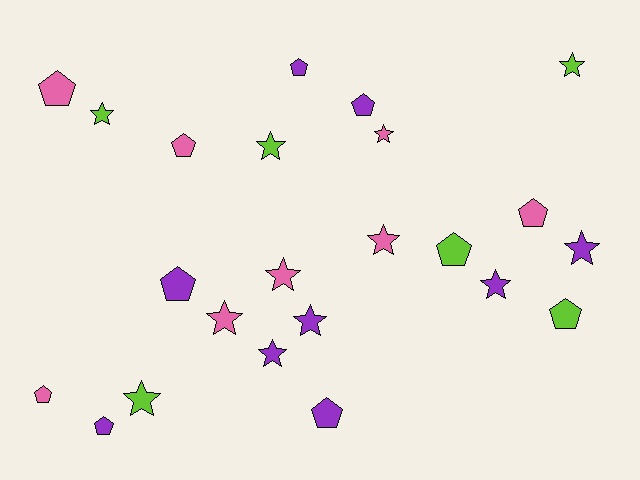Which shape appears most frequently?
Star, with 12 objects.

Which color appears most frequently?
Purple, with 9 objects.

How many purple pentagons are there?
There are 5 purple pentagons.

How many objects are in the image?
There are 23 objects.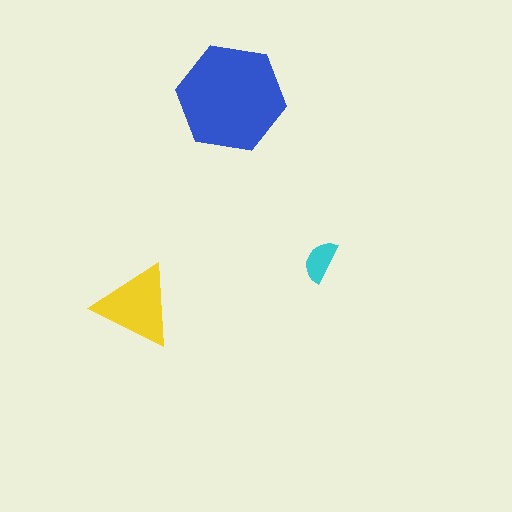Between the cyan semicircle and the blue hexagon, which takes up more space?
The blue hexagon.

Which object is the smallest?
The cyan semicircle.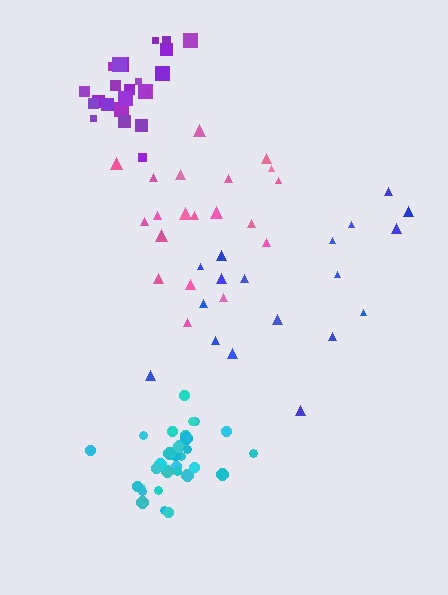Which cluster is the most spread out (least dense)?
Blue.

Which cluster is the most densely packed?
Cyan.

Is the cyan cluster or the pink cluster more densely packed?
Cyan.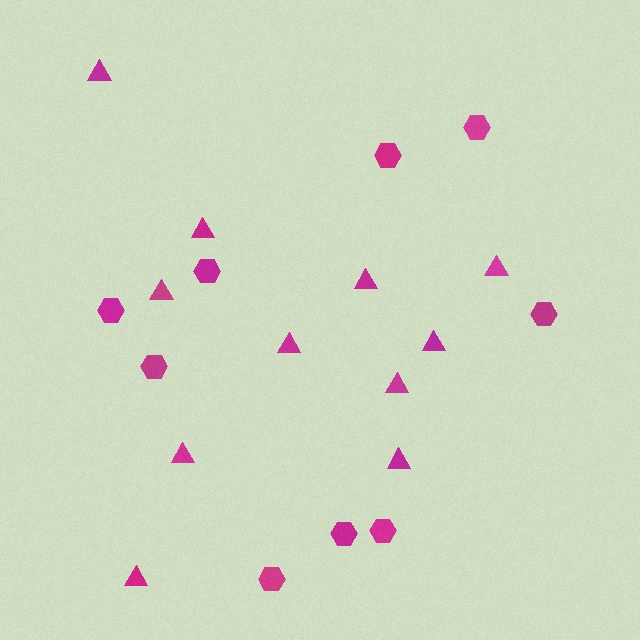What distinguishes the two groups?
There are 2 groups: one group of triangles (11) and one group of hexagons (9).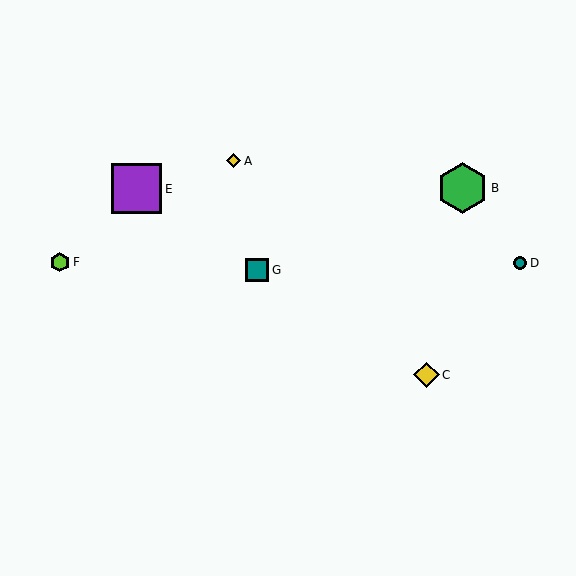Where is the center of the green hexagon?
The center of the green hexagon is at (463, 188).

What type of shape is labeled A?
Shape A is a yellow diamond.